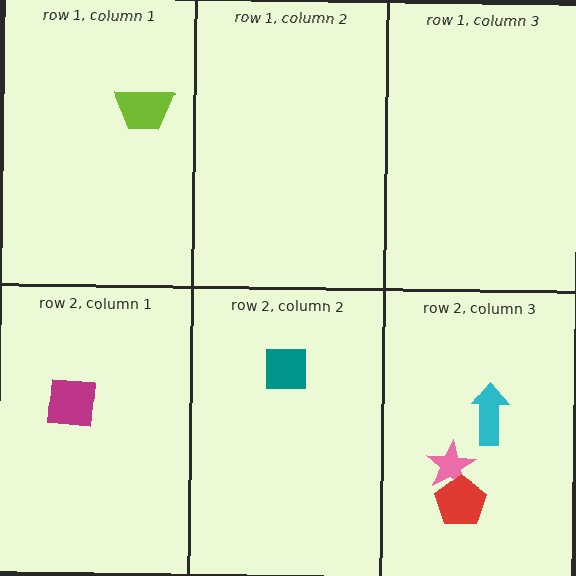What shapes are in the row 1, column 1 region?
The lime trapezoid.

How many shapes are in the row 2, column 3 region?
3.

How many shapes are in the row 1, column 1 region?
1.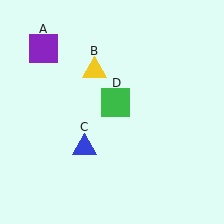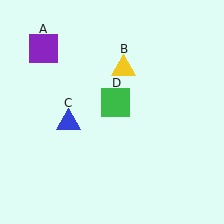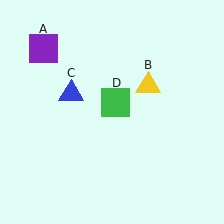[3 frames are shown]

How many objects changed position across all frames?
2 objects changed position: yellow triangle (object B), blue triangle (object C).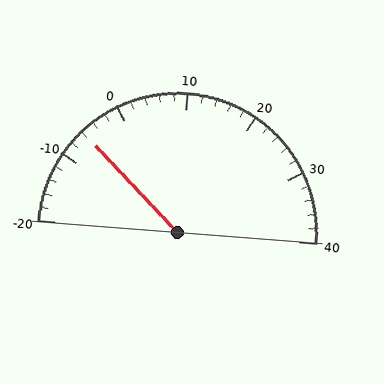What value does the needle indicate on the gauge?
The needle indicates approximately -6.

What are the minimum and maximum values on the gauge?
The gauge ranges from -20 to 40.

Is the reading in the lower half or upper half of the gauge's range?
The reading is in the lower half of the range (-20 to 40).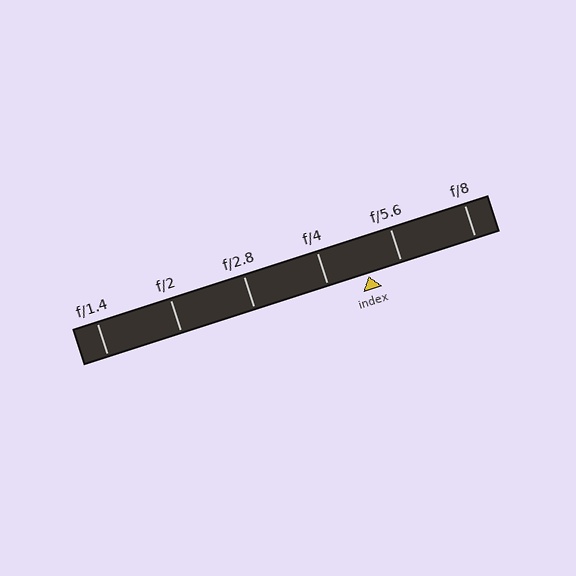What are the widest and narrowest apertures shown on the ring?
The widest aperture shown is f/1.4 and the narrowest is f/8.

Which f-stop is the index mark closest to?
The index mark is closest to f/5.6.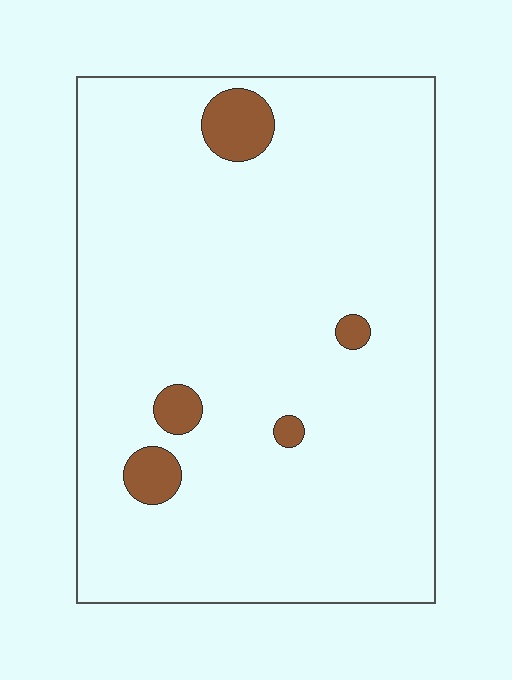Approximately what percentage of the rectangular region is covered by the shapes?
Approximately 5%.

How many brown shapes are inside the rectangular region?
5.